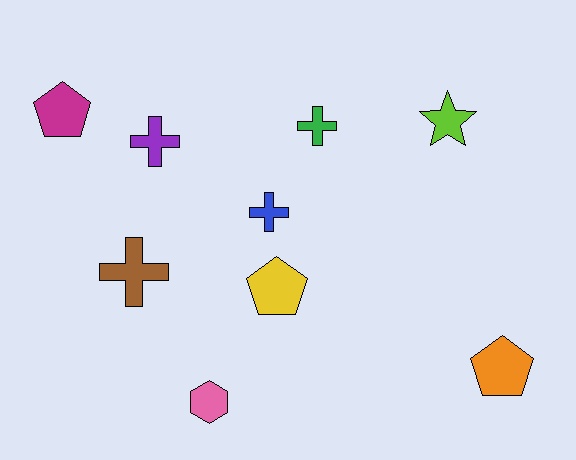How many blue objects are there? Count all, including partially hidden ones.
There is 1 blue object.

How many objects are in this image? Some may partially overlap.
There are 9 objects.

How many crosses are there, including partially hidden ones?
There are 4 crosses.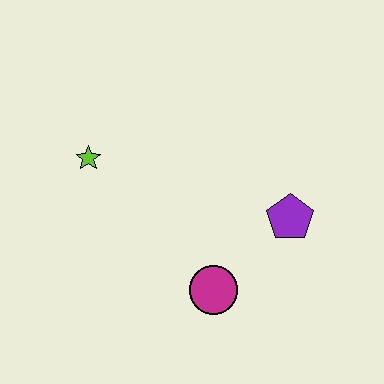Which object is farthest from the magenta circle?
The lime star is farthest from the magenta circle.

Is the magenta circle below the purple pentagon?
Yes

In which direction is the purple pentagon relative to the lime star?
The purple pentagon is to the right of the lime star.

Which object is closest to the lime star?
The magenta circle is closest to the lime star.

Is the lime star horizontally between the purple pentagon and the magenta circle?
No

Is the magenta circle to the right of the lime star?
Yes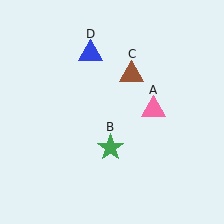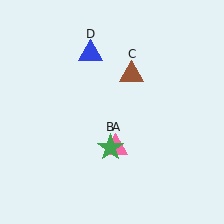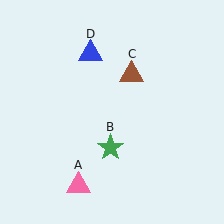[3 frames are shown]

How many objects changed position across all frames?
1 object changed position: pink triangle (object A).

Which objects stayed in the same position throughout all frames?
Green star (object B) and brown triangle (object C) and blue triangle (object D) remained stationary.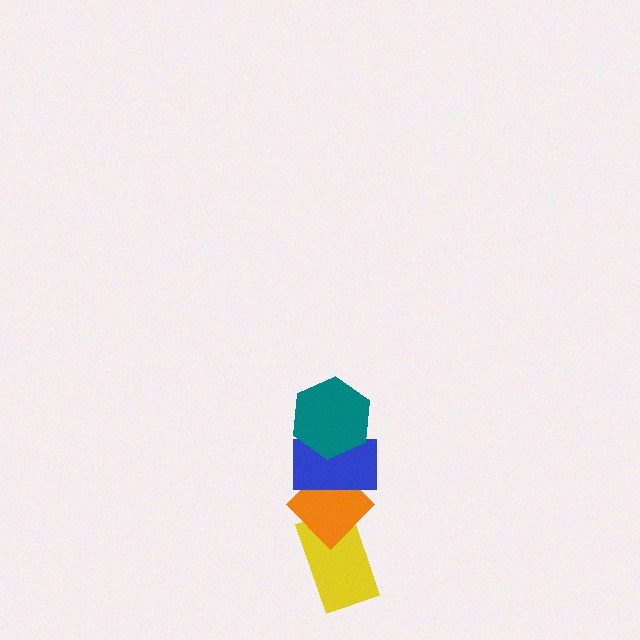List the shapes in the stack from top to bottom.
From top to bottom: the teal hexagon, the blue rectangle, the orange diamond, the yellow rectangle.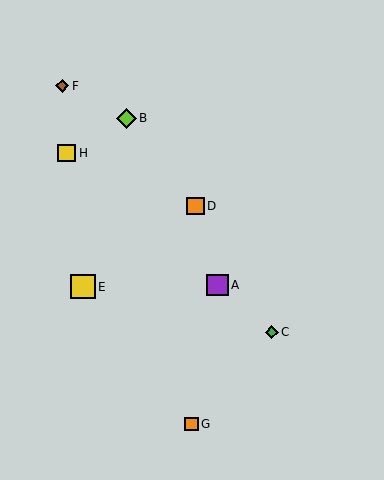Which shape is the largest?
The yellow square (labeled E) is the largest.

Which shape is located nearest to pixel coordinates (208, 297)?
The purple square (labeled A) at (217, 285) is nearest to that location.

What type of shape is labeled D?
Shape D is an orange square.